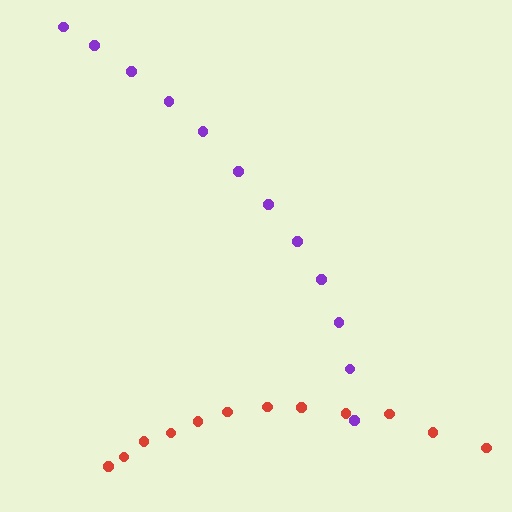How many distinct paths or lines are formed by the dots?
There are 2 distinct paths.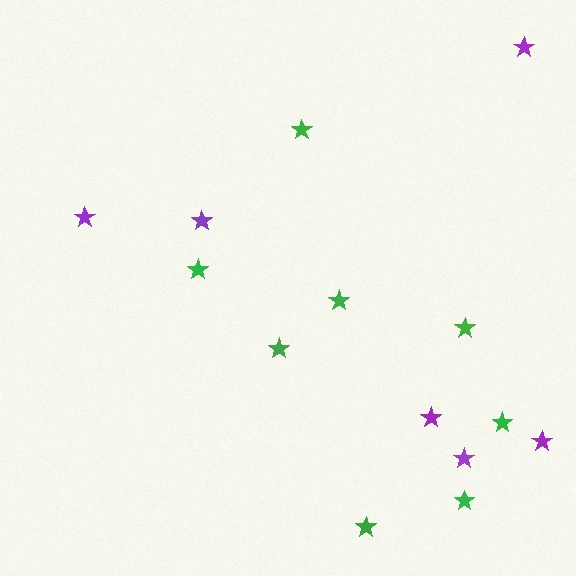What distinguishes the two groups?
There are 2 groups: one group of green stars (8) and one group of purple stars (6).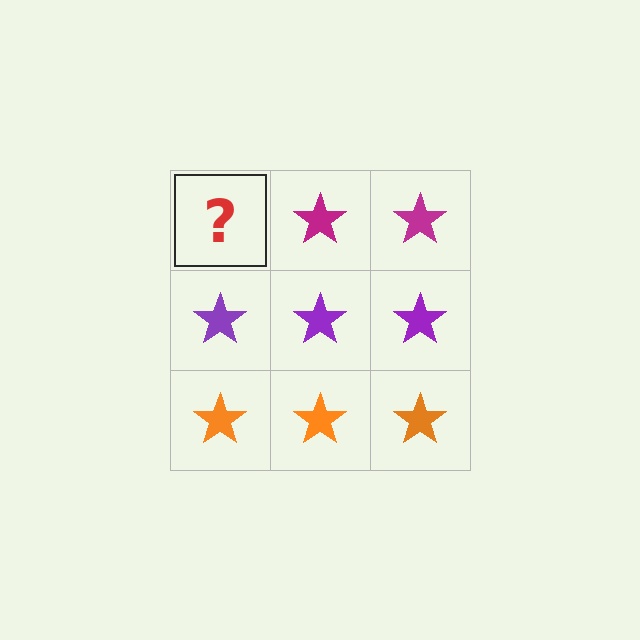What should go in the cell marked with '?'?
The missing cell should contain a magenta star.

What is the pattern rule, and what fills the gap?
The rule is that each row has a consistent color. The gap should be filled with a magenta star.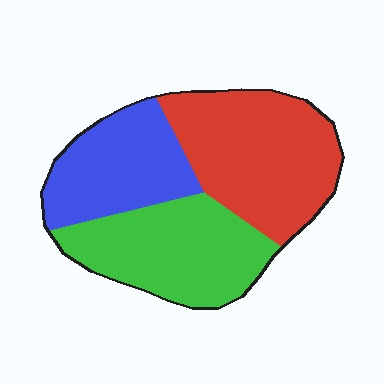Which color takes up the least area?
Blue, at roughly 25%.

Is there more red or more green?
Red.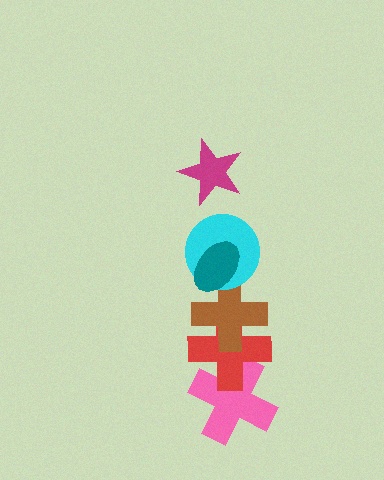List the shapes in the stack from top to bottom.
From top to bottom: the magenta star, the teal ellipse, the cyan circle, the brown cross, the red cross, the pink cross.